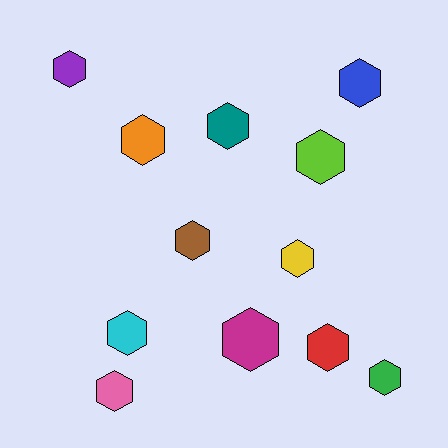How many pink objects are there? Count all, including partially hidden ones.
There is 1 pink object.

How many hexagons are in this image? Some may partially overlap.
There are 12 hexagons.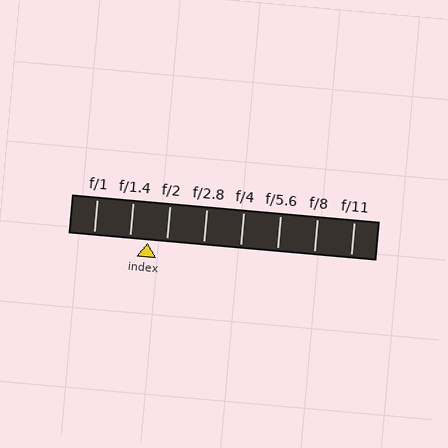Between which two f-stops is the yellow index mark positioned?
The index mark is between f/1.4 and f/2.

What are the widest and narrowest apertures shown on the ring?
The widest aperture shown is f/1 and the narrowest is f/11.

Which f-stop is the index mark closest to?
The index mark is closest to f/1.4.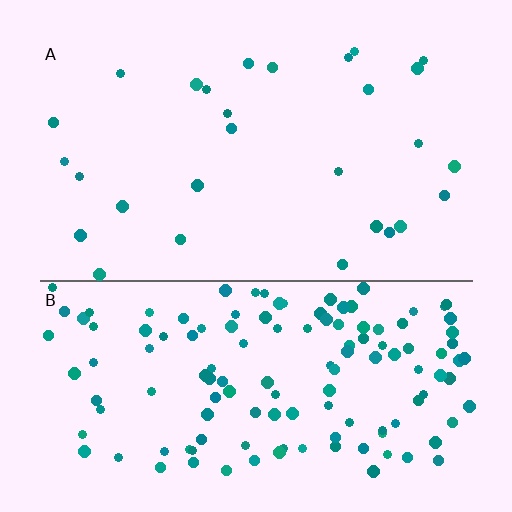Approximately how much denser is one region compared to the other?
Approximately 4.8× — region B over region A.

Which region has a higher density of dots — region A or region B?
B (the bottom).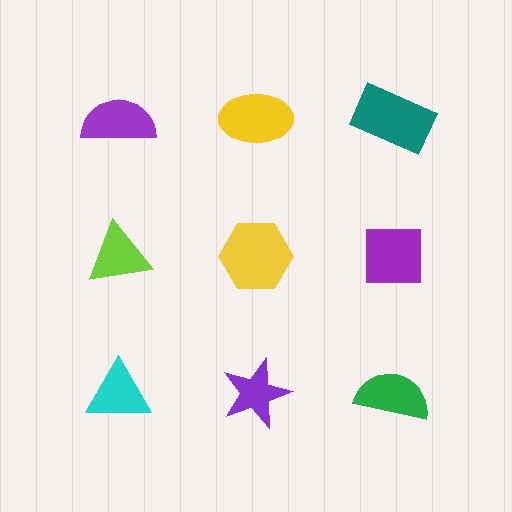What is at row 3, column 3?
A green semicircle.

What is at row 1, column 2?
A yellow ellipse.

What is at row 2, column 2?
A yellow hexagon.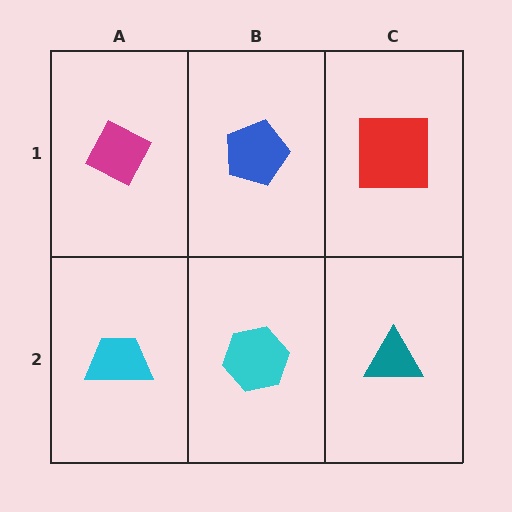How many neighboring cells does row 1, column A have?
2.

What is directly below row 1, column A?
A cyan trapezoid.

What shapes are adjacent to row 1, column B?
A cyan hexagon (row 2, column B), a magenta diamond (row 1, column A), a red square (row 1, column C).